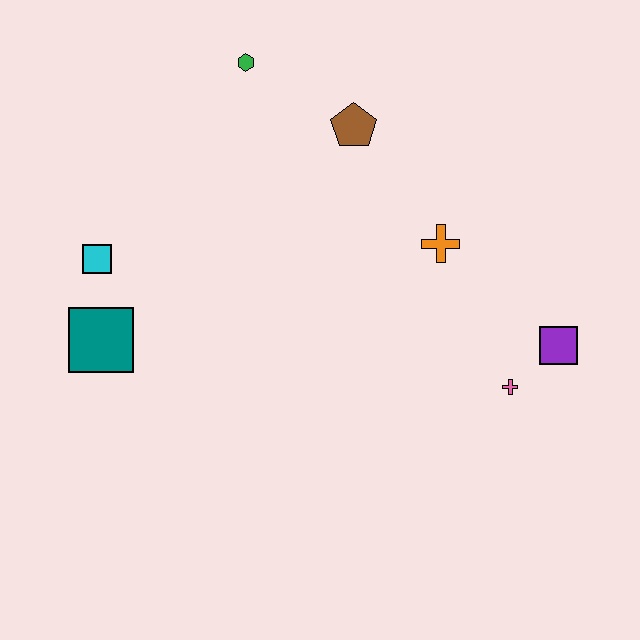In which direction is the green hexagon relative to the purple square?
The green hexagon is to the left of the purple square.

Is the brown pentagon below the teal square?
No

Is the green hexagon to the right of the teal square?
Yes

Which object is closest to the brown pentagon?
The green hexagon is closest to the brown pentagon.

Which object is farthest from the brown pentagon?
The teal square is farthest from the brown pentagon.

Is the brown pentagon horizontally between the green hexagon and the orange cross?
Yes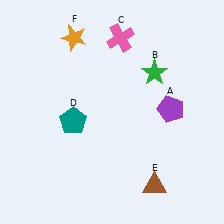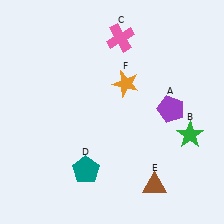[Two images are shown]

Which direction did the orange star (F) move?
The orange star (F) moved right.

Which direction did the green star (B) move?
The green star (B) moved down.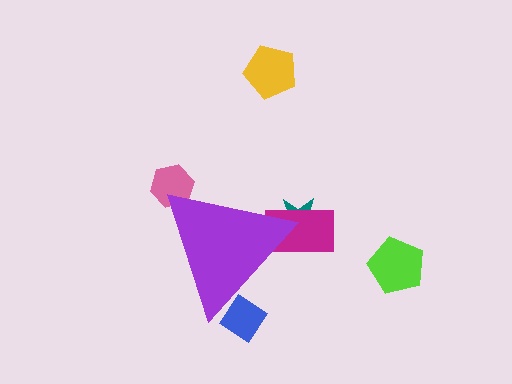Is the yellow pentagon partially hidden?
No, the yellow pentagon is fully visible.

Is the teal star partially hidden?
Yes, the teal star is partially hidden behind the purple triangle.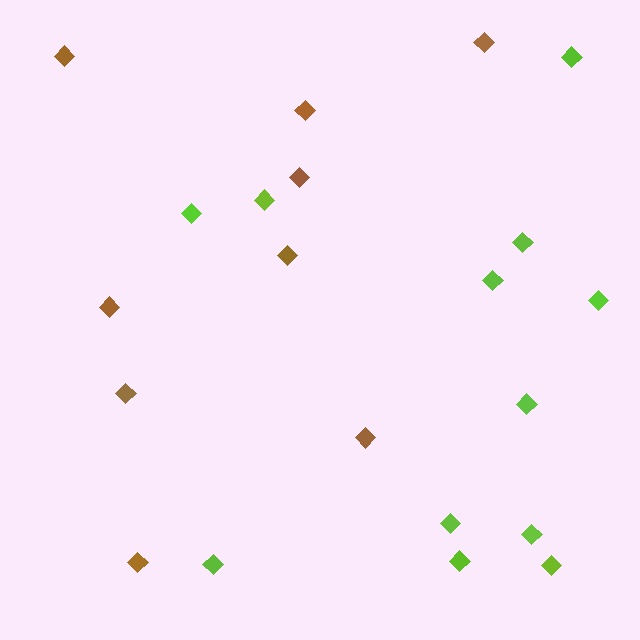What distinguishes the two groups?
There are 2 groups: one group of lime diamonds (12) and one group of brown diamonds (9).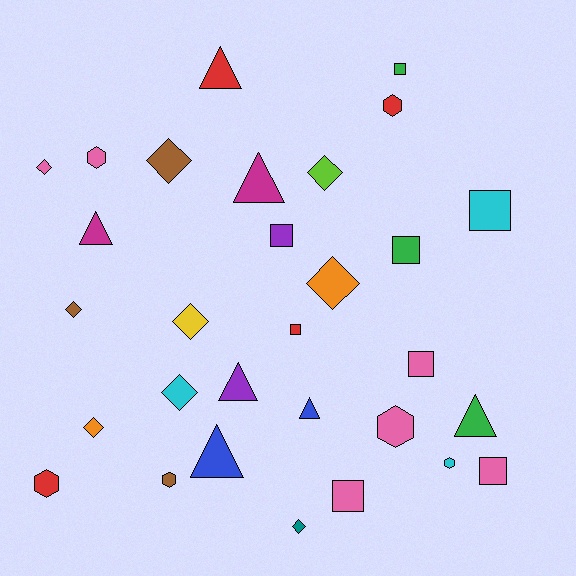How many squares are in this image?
There are 8 squares.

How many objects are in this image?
There are 30 objects.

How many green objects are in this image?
There are 3 green objects.